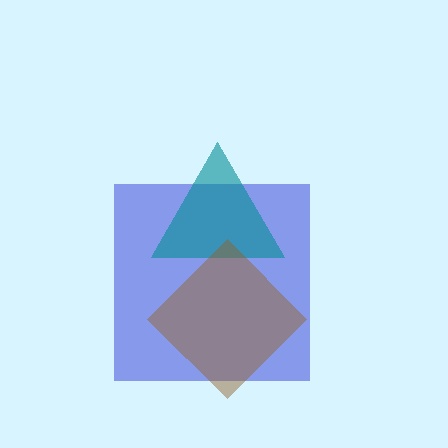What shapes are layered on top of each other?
The layered shapes are: a blue square, a teal triangle, a brown diamond.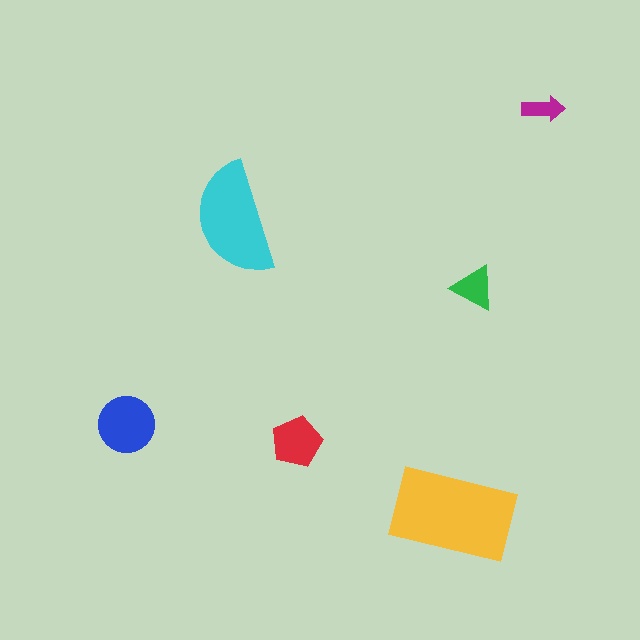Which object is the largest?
The yellow rectangle.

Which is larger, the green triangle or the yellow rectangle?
The yellow rectangle.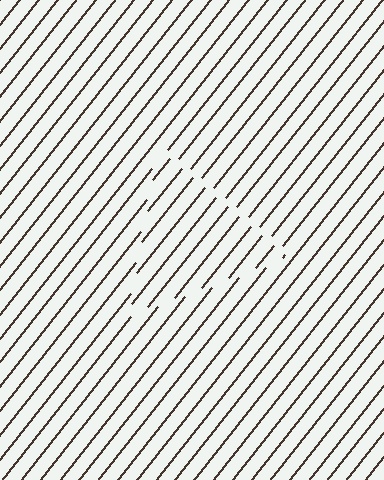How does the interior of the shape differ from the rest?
The interior of the shape contains the same grating, shifted by half a period — the contour is defined by the phase discontinuity where line-ends from the inner and outer gratings abut.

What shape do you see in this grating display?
An illusory triangle. The interior of the shape contains the same grating, shifted by half a period — the contour is defined by the phase discontinuity where line-ends from the inner and outer gratings abut.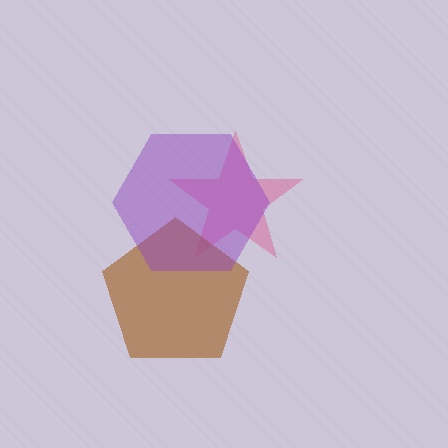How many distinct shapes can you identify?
There are 3 distinct shapes: a pink star, a brown pentagon, a purple hexagon.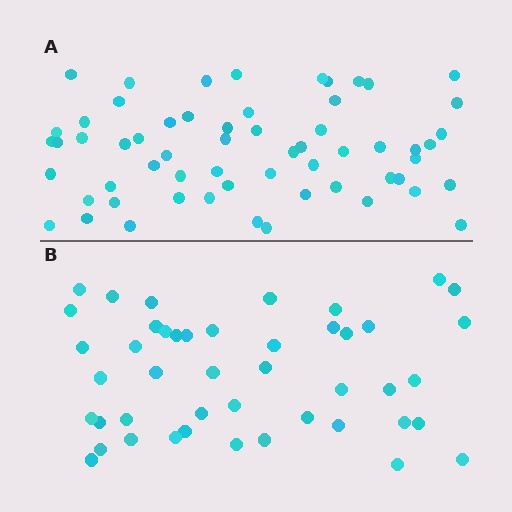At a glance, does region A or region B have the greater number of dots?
Region A (the top region) has more dots.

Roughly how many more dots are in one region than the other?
Region A has approximately 15 more dots than region B.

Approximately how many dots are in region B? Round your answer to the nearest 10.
About 40 dots. (The exact count is 45, which rounds to 40.)